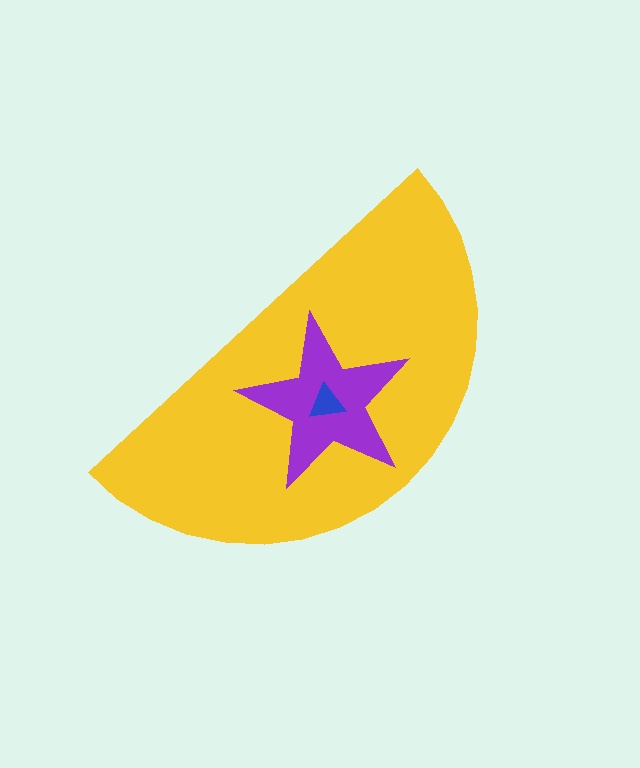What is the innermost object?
The blue triangle.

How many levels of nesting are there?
3.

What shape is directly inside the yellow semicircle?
The purple star.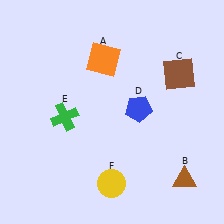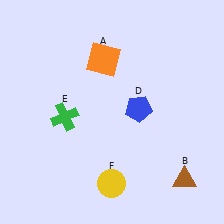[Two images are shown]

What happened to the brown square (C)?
The brown square (C) was removed in Image 2. It was in the top-right area of Image 1.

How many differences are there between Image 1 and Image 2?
There is 1 difference between the two images.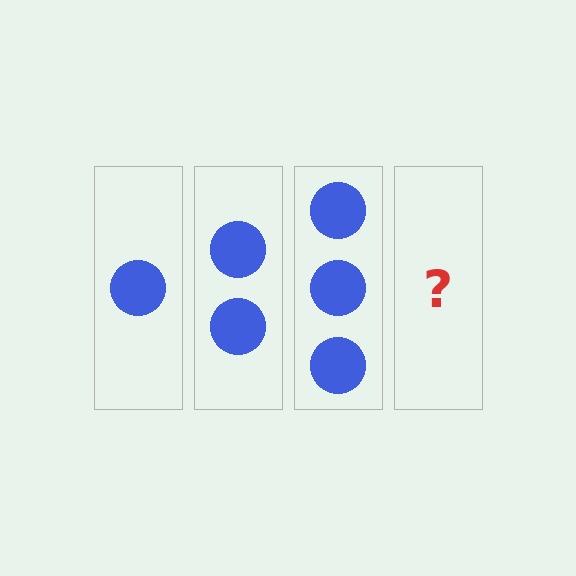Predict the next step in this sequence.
The next step is 4 circles.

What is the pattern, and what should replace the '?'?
The pattern is that each step adds one more circle. The '?' should be 4 circles.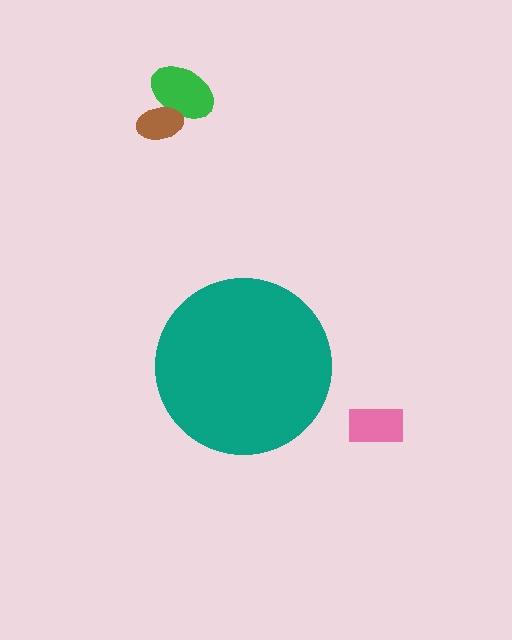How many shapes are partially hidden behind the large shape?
0 shapes are partially hidden.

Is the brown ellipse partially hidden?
No, the brown ellipse is fully visible.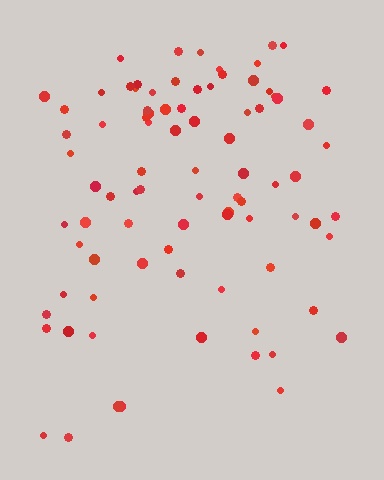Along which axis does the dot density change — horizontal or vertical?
Vertical.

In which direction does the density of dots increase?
From bottom to top, with the top side densest.